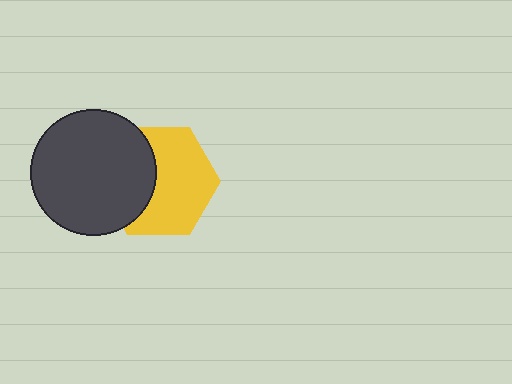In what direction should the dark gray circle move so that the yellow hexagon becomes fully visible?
The dark gray circle should move left. That is the shortest direction to clear the overlap and leave the yellow hexagon fully visible.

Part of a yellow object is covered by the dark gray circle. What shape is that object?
It is a hexagon.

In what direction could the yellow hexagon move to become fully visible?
The yellow hexagon could move right. That would shift it out from behind the dark gray circle entirely.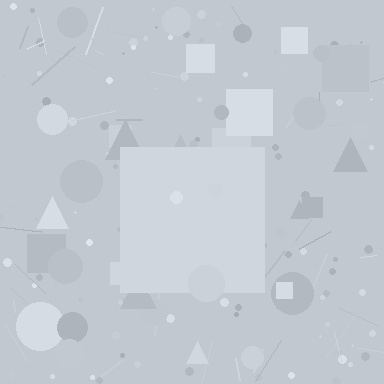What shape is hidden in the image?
A square is hidden in the image.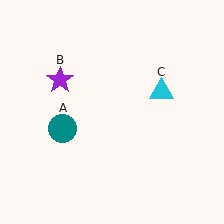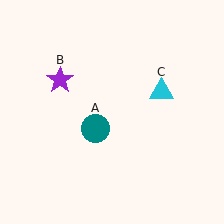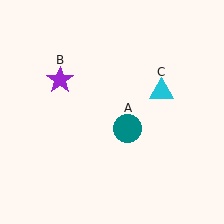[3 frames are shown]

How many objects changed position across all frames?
1 object changed position: teal circle (object A).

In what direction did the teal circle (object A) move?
The teal circle (object A) moved right.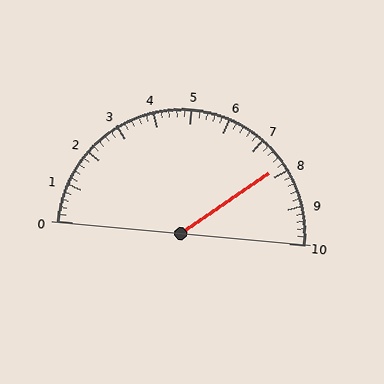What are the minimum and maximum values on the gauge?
The gauge ranges from 0 to 10.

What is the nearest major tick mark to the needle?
The nearest major tick mark is 8.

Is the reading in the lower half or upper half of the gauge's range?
The reading is in the upper half of the range (0 to 10).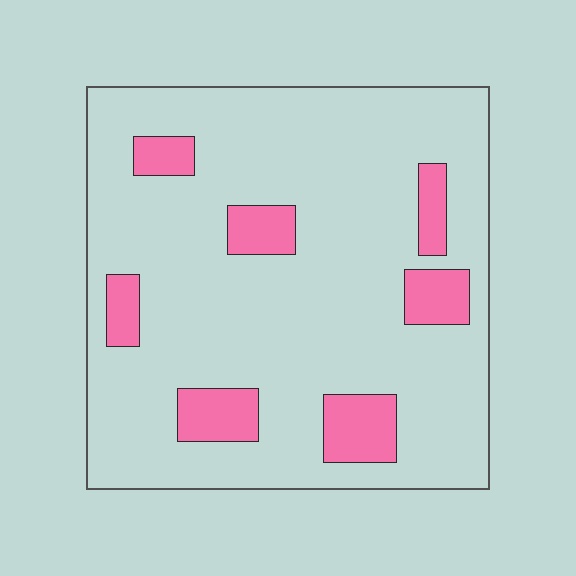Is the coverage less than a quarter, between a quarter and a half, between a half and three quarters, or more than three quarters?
Less than a quarter.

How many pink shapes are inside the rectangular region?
7.